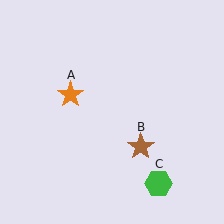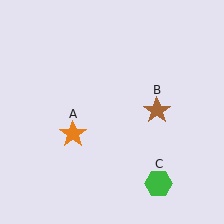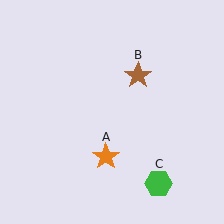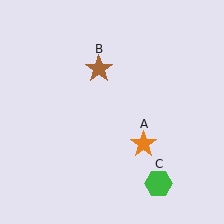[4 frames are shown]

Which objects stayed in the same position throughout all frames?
Green hexagon (object C) remained stationary.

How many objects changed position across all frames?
2 objects changed position: orange star (object A), brown star (object B).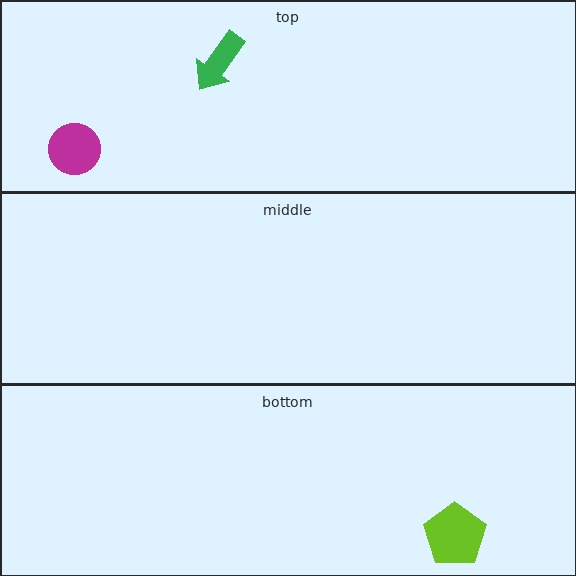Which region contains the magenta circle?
The top region.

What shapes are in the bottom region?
The lime pentagon.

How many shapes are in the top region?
2.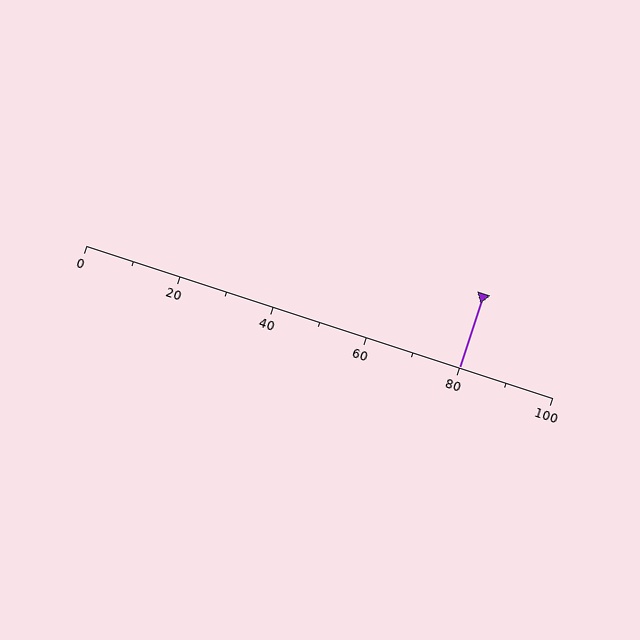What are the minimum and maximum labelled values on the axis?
The axis runs from 0 to 100.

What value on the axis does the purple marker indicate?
The marker indicates approximately 80.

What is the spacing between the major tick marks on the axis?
The major ticks are spaced 20 apart.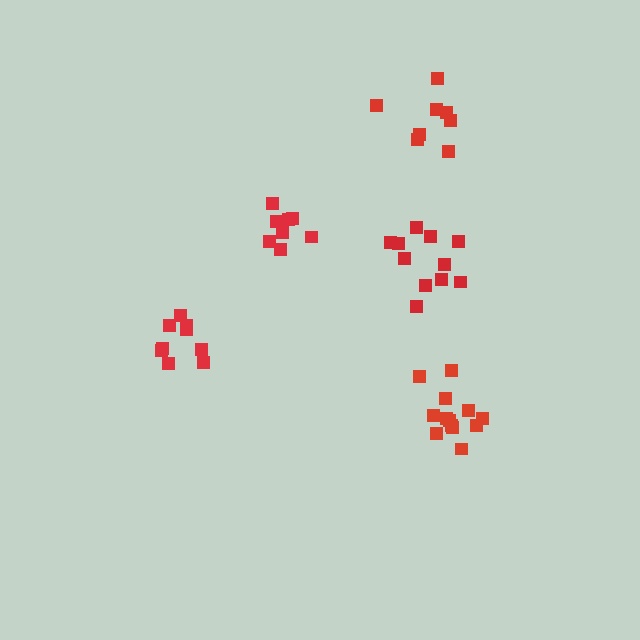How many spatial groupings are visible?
There are 5 spatial groupings.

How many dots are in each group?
Group 1: 8 dots, Group 2: 13 dots, Group 3: 9 dots, Group 4: 11 dots, Group 5: 8 dots (49 total).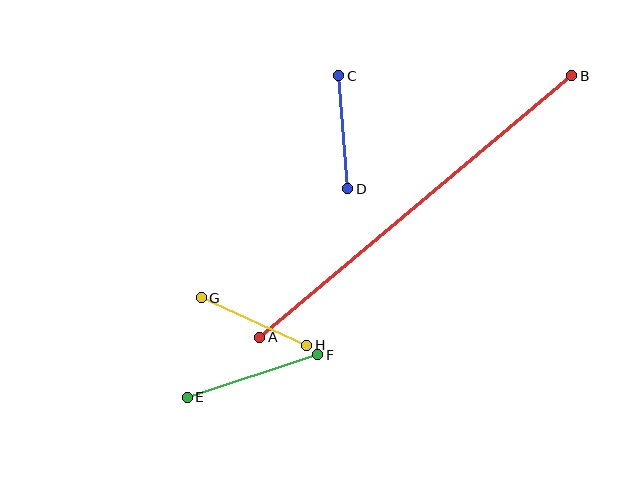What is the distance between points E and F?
The distance is approximately 138 pixels.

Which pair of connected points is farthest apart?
Points A and B are farthest apart.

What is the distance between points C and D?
The distance is approximately 113 pixels.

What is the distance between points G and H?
The distance is approximately 116 pixels.